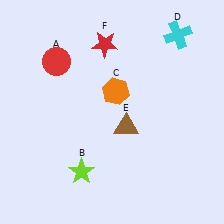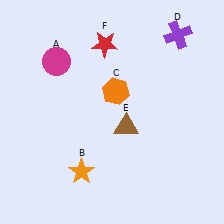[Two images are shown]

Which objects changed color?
A changed from red to magenta. B changed from lime to orange. D changed from cyan to purple.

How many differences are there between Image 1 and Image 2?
There are 3 differences between the two images.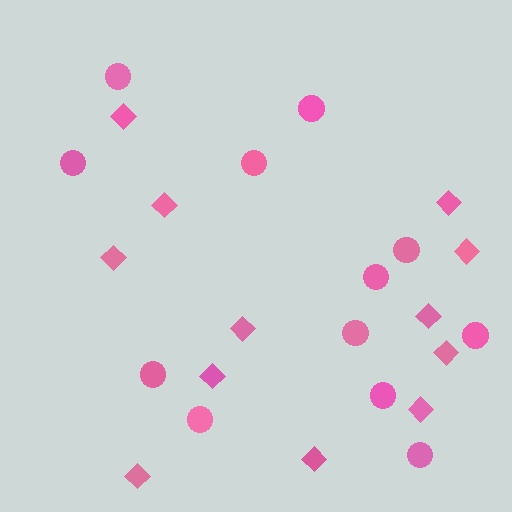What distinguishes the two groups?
There are 2 groups: one group of diamonds (12) and one group of circles (12).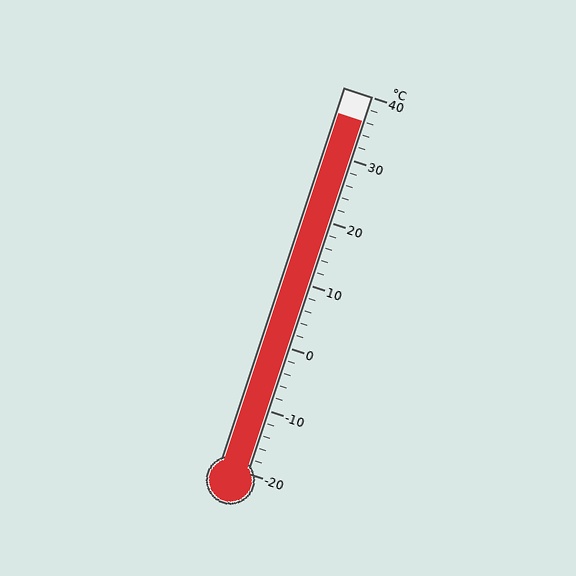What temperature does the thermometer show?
The thermometer shows approximately 36°C.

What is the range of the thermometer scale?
The thermometer scale ranges from -20°C to 40°C.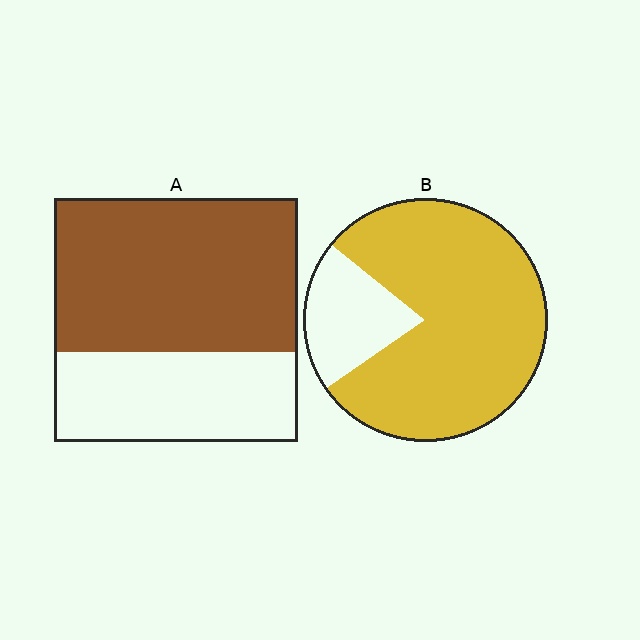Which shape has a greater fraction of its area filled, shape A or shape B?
Shape B.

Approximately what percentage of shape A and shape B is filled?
A is approximately 65% and B is approximately 80%.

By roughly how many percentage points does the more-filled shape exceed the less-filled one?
By roughly 15 percentage points (B over A).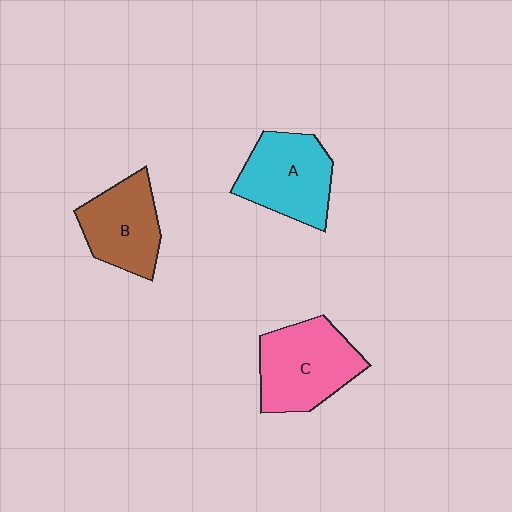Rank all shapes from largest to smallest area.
From largest to smallest: C (pink), A (cyan), B (brown).